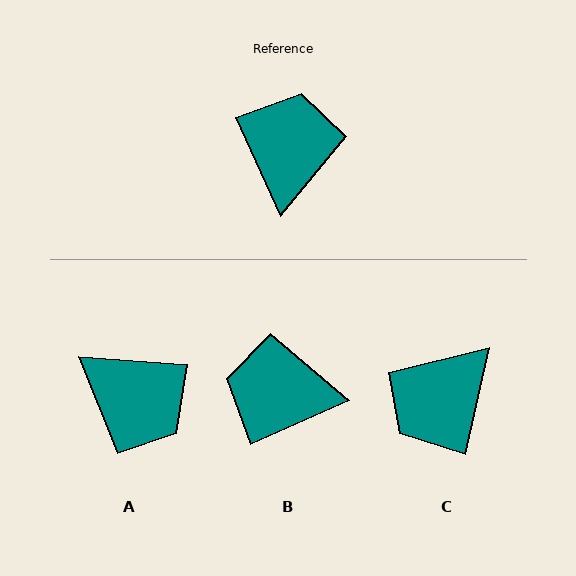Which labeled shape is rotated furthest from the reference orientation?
C, about 143 degrees away.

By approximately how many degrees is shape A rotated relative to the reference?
Approximately 119 degrees clockwise.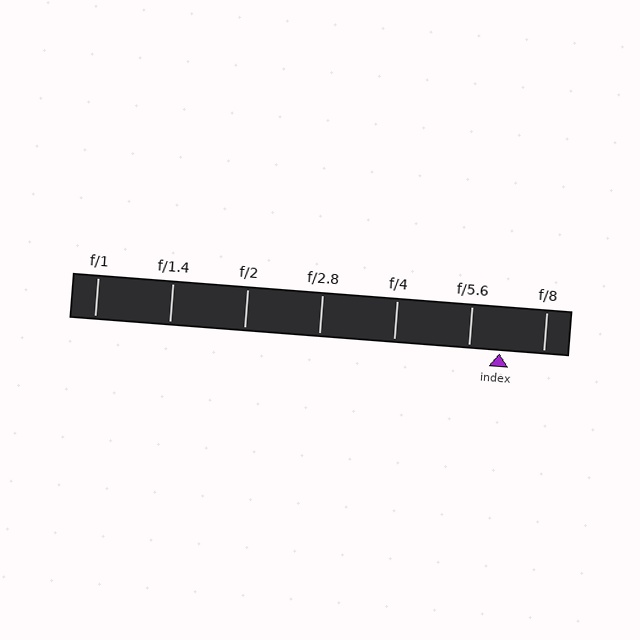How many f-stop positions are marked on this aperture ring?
There are 7 f-stop positions marked.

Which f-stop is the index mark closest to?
The index mark is closest to f/5.6.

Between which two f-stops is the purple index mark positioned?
The index mark is between f/5.6 and f/8.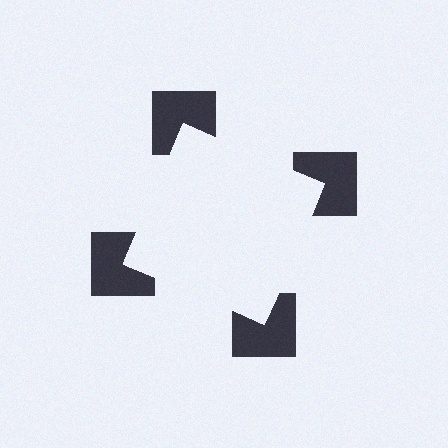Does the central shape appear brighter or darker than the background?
It typically appears slightly brighter than the background, even though no actual brightness change is drawn.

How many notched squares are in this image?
There are 4 — one at each vertex of the illusory square.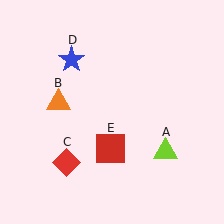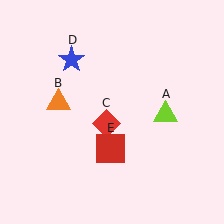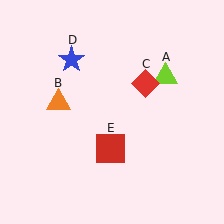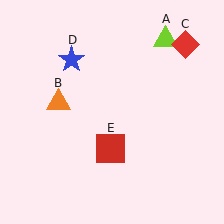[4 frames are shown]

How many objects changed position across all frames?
2 objects changed position: lime triangle (object A), red diamond (object C).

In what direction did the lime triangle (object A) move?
The lime triangle (object A) moved up.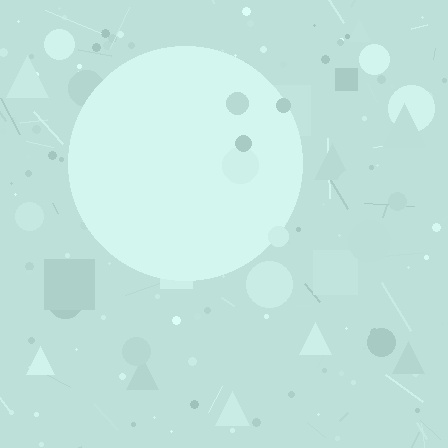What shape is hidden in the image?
A circle is hidden in the image.